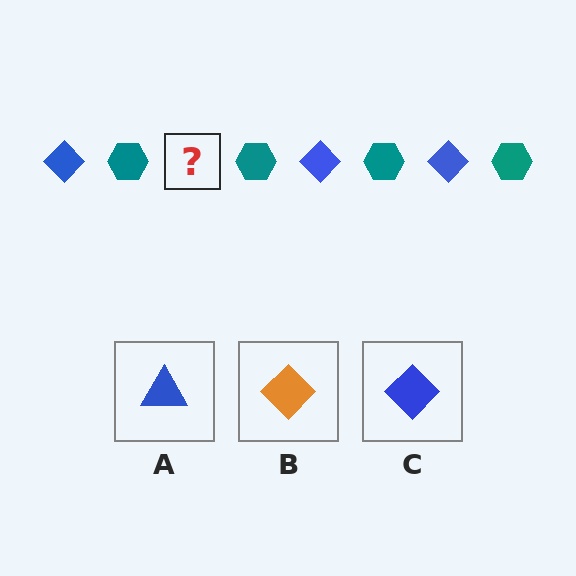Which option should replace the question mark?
Option C.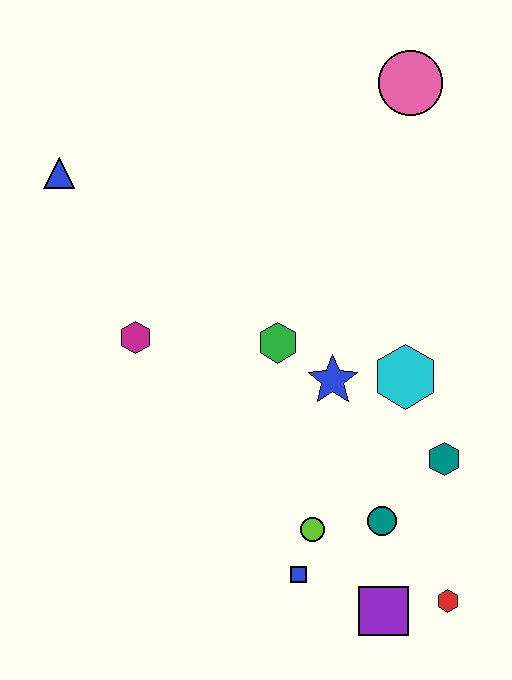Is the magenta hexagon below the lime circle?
No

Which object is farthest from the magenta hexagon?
The red hexagon is farthest from the magenta hexagon.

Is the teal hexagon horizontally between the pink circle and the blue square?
No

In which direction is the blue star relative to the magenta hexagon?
The blue star is to the right of the magenta hexagon.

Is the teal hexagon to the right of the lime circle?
Yes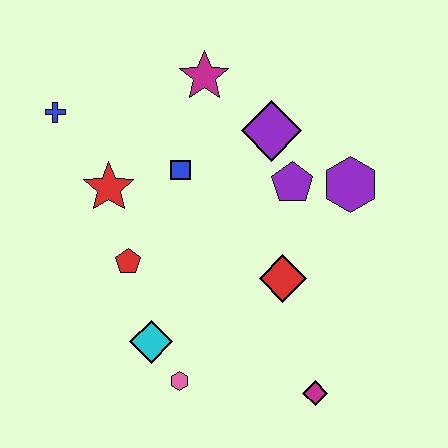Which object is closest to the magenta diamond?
The red diamond is closest to the magenta diamond.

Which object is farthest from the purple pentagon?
The blue cross is farthest from the purple pentagon.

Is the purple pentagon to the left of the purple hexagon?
Yes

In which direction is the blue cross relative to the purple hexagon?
The blue cross is to the left of the purple hexagon.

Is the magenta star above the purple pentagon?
Yes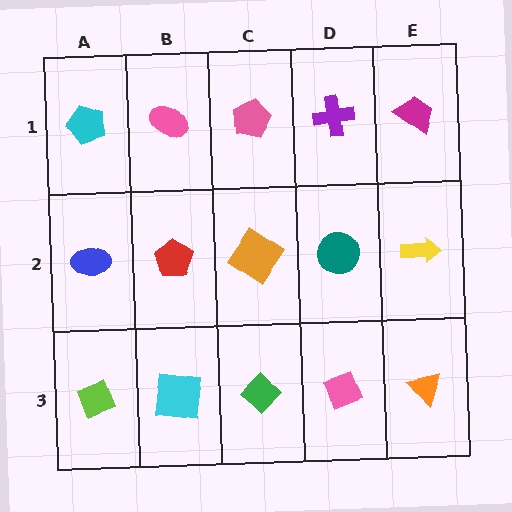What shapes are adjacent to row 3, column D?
A teal circle (row 2, column D), a green diamond (row 3, column C), an orange triangle (row 3, column E).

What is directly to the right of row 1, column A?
A pink ellipse.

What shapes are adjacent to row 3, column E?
A yellow arrow (row 2, column E), a pink diamond (row 3, column D).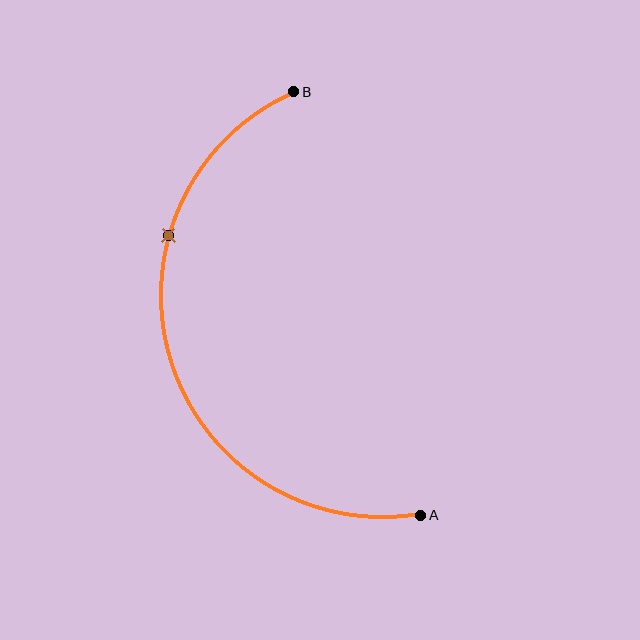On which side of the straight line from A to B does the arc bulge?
The arc bulges to the left of the straight line connecting A and B.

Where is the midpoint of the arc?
The arc midpoint is the point on the curve farthest from the straight line joining A and B. It sits to the left of that line.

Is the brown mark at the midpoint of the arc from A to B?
No. The brown mark lies on the arc but is closer to endpoint B. The arc midpoint would be at the point on the curve equidistant along the arc from both A and B.